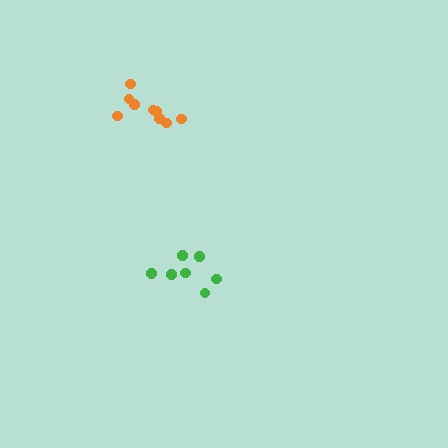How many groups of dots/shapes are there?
There are 2 groups.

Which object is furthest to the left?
The orange cluster is leftmost.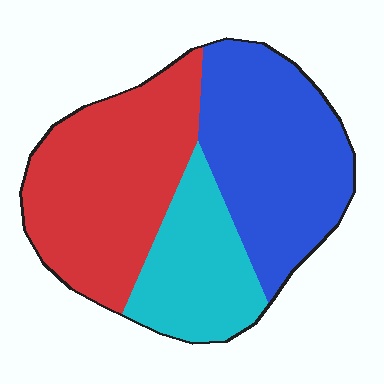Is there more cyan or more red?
Red.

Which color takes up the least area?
Cyan, at roughly 20%.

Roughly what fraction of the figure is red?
Red takes up about two fifths (2/5) of the figure.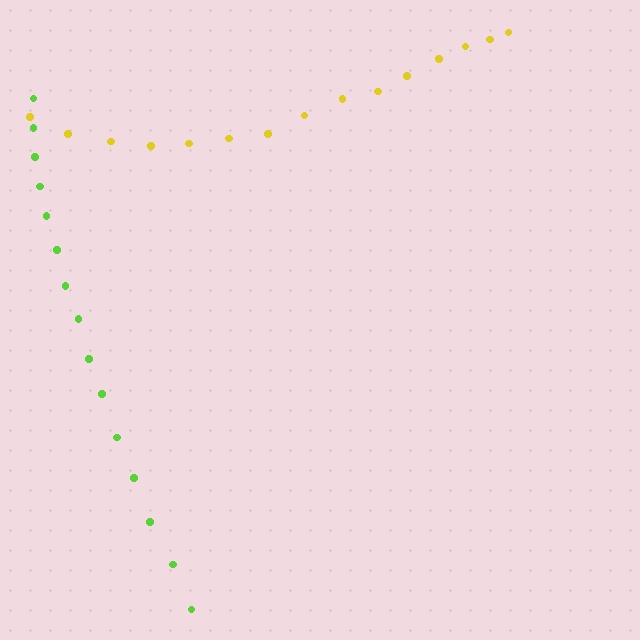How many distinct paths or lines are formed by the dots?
There are 2 distinct paths.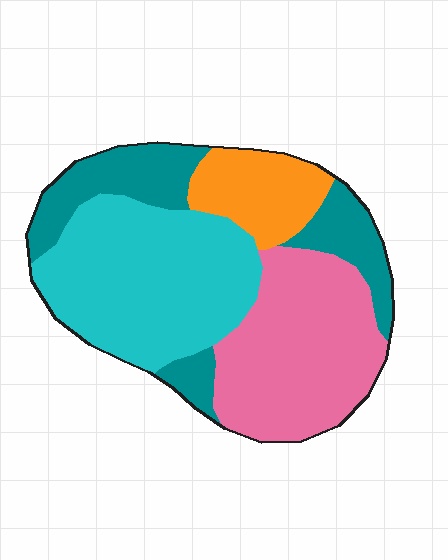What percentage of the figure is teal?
Teal covers about 20% of the figure.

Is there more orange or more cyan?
Cyan.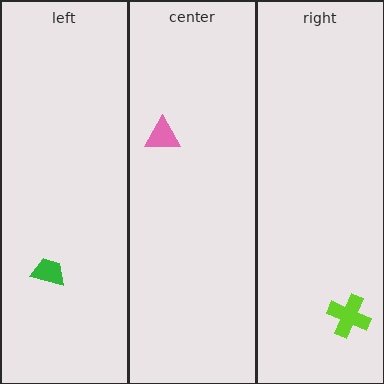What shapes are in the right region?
The lime cross.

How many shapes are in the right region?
1.